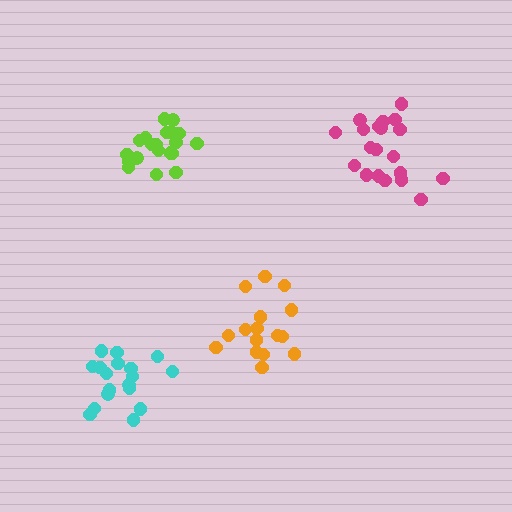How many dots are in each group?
Group 1: 18 dots, Group 2: 20 dots, Group 3: 20 dots, Group 4: 16 dots (74 total).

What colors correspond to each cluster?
The clusters are colored: cyan, magenta, lime, orange.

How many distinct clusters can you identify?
There are 4 distinct clusters.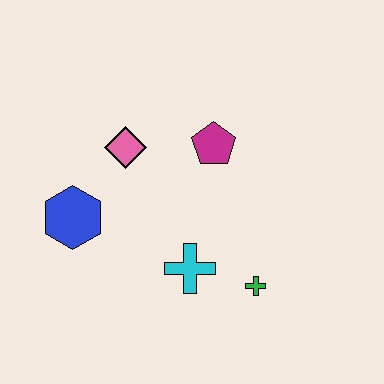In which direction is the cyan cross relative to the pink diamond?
The cyan cross is below the pink diamond.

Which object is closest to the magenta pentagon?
The pink diamond is closest to the magenta pentagon.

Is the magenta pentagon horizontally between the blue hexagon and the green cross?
Yes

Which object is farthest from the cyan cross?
The pink diamond is farthest from the cyan cross.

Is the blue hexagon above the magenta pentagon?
No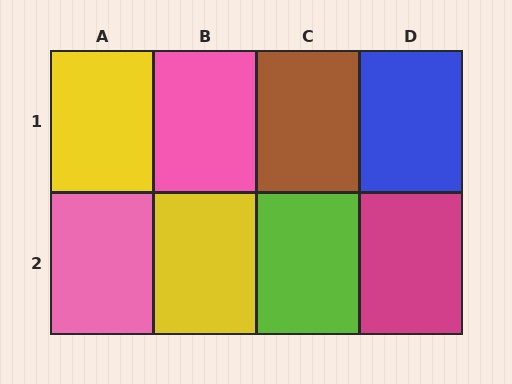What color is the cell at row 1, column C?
Brown.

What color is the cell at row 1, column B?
Pink.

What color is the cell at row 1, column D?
Blue.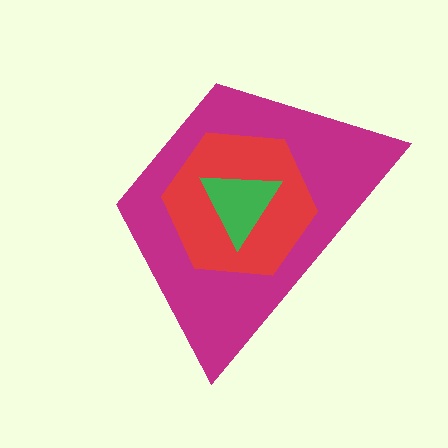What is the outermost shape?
The magenta trapezoid.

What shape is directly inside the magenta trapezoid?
The red hexagon.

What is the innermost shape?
The green triangle.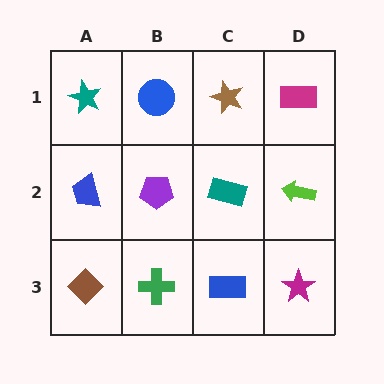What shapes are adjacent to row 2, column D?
A magenta rectangle (row 1, column D), a magenta star (row 3, column D), a teal rectangle (row 2, column C).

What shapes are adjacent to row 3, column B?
A purple pentagon (row 2, column B), a brown diamond (row 3, column A), a blue rectangle (row 3, column C).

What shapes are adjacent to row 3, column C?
A teal rectangle (row 2, column C), a green cross (row 3, column B), a magenta star (row 3, column D).